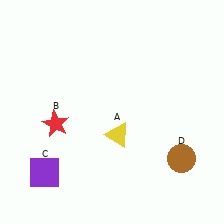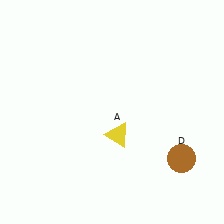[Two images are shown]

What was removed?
The purple square (C), the red star (B) were removed in Image 2.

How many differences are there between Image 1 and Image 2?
There are 2 differences between the two images.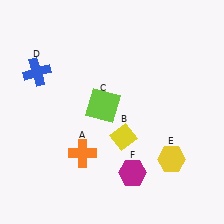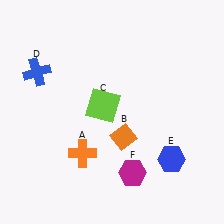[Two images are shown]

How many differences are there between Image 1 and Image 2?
There are 2 differences between the two images.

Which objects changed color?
B changed from yellow to orange. E changed from yellow to blue.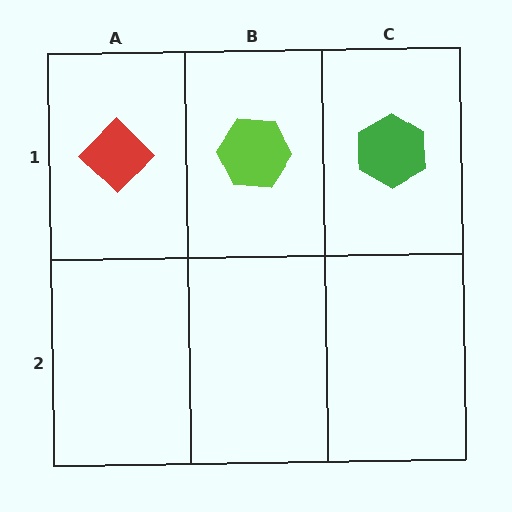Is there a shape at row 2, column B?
No, that cell is empty.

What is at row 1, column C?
A green hexagon.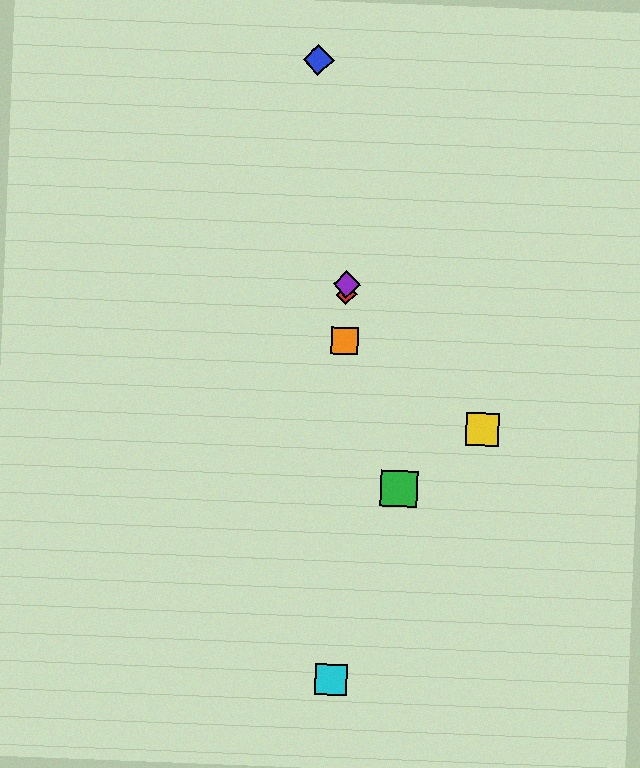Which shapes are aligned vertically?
The red diamond, the purple diamond, the orange square, the cyan square are aligned vertically.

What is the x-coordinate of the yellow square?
The yellow square is at x≈482.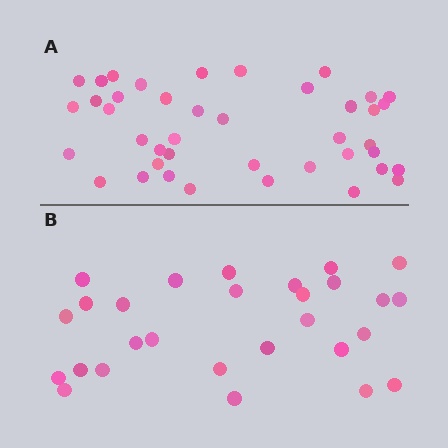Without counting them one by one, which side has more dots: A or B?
Region A (the top region) has more dots.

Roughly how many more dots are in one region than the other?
Region A has approximately 15 more dots than region B.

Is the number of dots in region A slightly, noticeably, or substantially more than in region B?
Region A has substantially more. The ratio is roughly 1.5 to 1.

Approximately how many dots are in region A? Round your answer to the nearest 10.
About 40 dots. (The exact count is 41, which rounds to 40.)